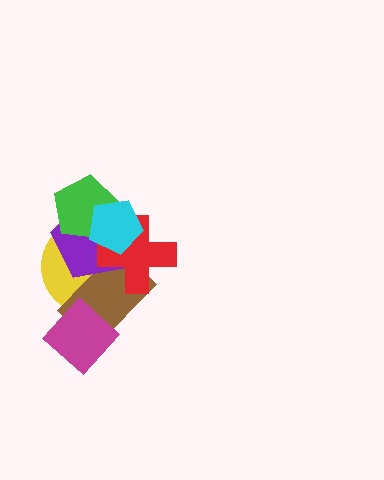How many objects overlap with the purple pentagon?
5 objects overlap with the purple pentagon.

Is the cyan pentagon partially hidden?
No, no other shape covers it.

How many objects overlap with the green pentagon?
3 objects overlap with the green pentagon.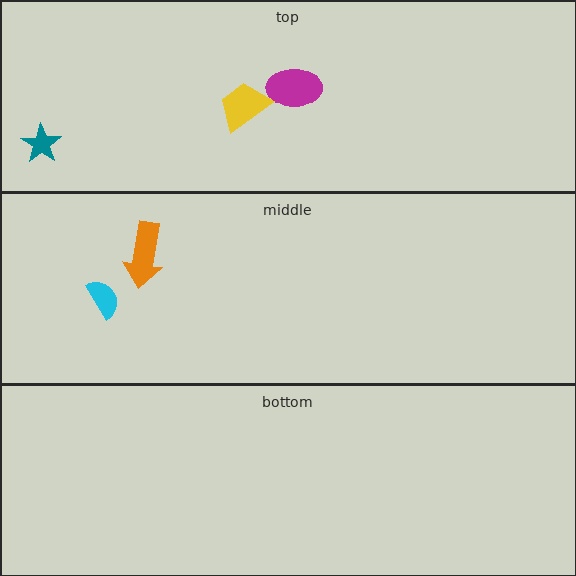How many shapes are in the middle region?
2.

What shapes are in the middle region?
The orange arrow, the cyan semicircle.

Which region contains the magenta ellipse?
The top region.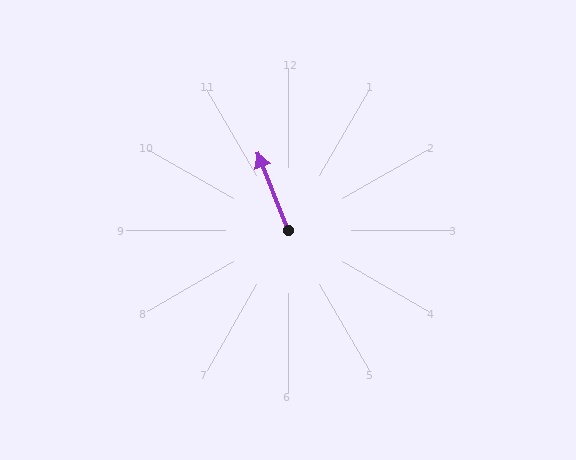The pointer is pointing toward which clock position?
Roughly 11 o'clock.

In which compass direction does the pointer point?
North.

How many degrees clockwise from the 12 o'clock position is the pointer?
Approximately 338 degrees.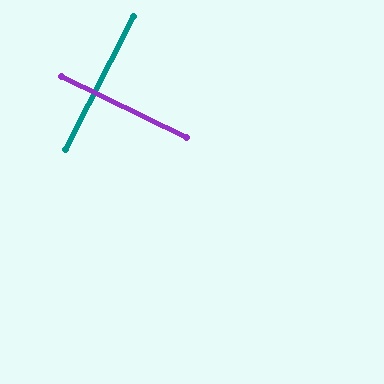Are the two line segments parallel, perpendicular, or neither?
Perpendicular — they meet at approximately 89°.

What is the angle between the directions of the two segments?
Approximately 89 degrees.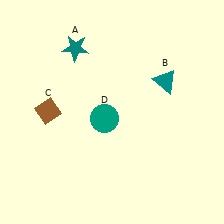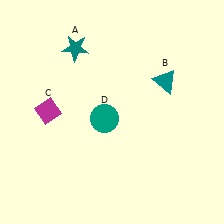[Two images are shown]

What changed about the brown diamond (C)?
In Image 1, C is brown. In Image 2, it changed to magenta.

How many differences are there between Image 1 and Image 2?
There is 1 difference between the two images.